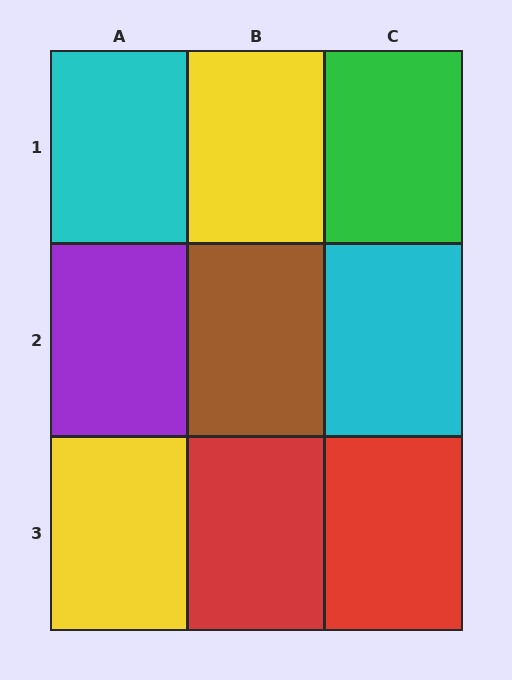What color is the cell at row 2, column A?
Purple.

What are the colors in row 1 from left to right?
Cyan, yellow, green.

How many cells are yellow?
2 cells are yellow.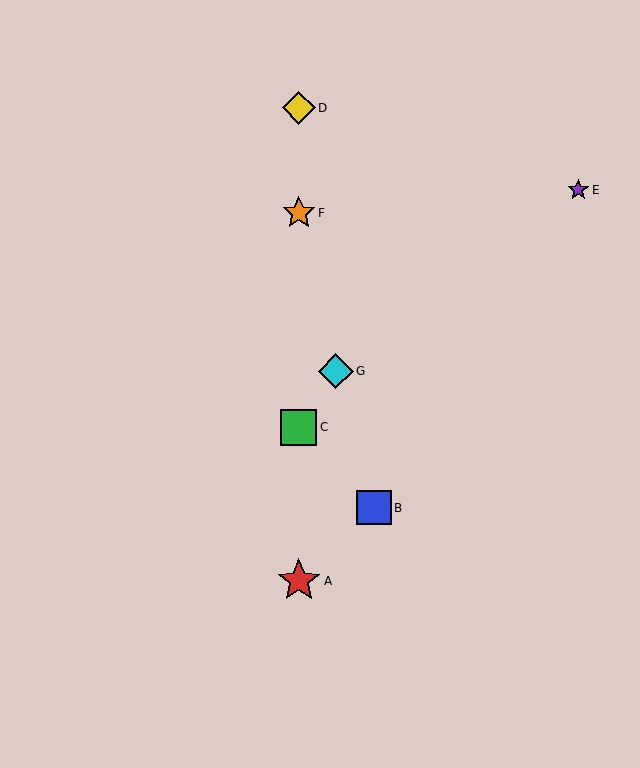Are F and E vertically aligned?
No, F is at x≈299 and E is at x≈578.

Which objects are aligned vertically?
Objects A, C, D, F are aligned vertically.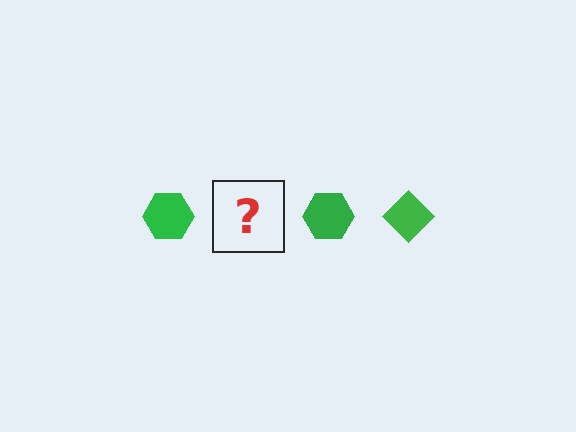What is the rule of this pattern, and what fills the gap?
The rule is that the pattern cycles through hexagon, diamond shapes in green. The gap should be filled with a green diamond.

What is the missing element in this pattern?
The missing element is a green diamond.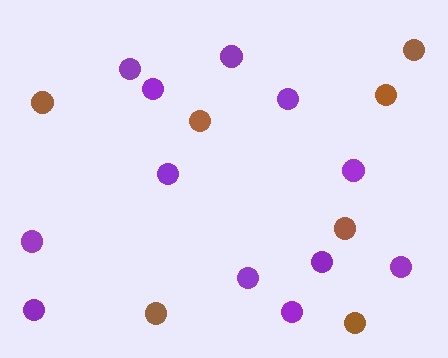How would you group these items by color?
There are 2 groups: one group of purple circles (12) and one group of brown circles (7).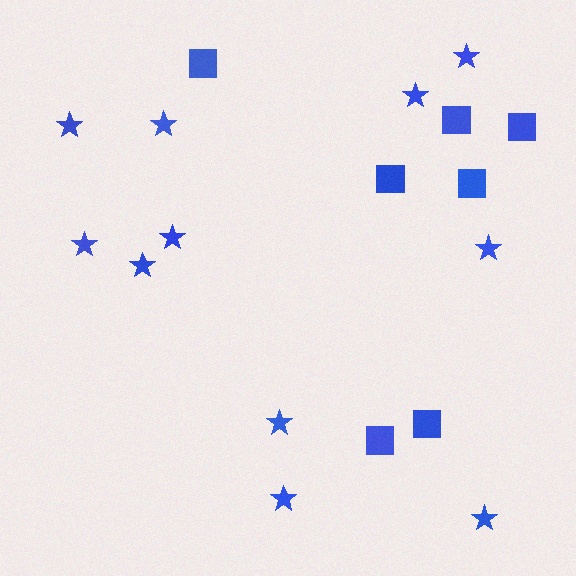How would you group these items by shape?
There are 2 groups: one group of squares (7) and one group of stars (11).